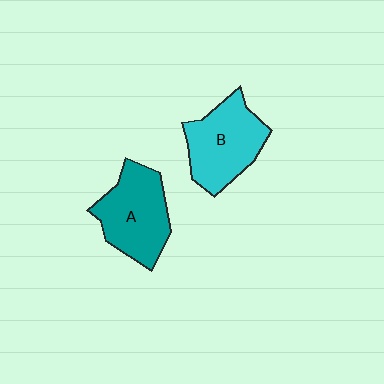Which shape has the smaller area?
Shape B (cyan).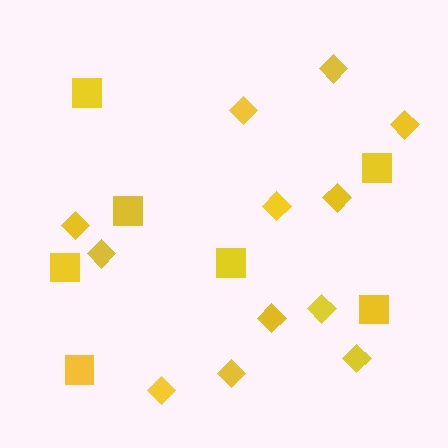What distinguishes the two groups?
There are 2 groups: one group of squares (7) and one group of diamonds (12).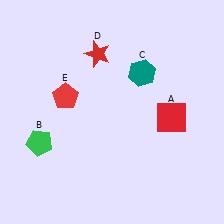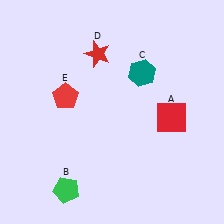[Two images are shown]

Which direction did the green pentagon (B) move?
The green pentagon (B) moved down.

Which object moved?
The green pentagon (B) moved down.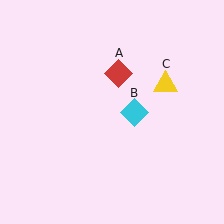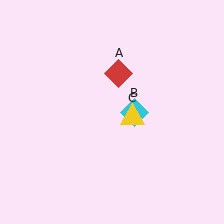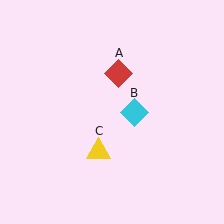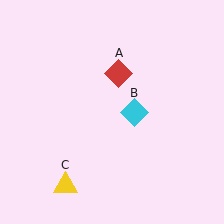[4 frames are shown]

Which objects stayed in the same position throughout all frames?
Red diamond (object A) and cyan diamond (object B) remained stationary.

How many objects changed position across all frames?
1 object changed position: yellow triangle (object C).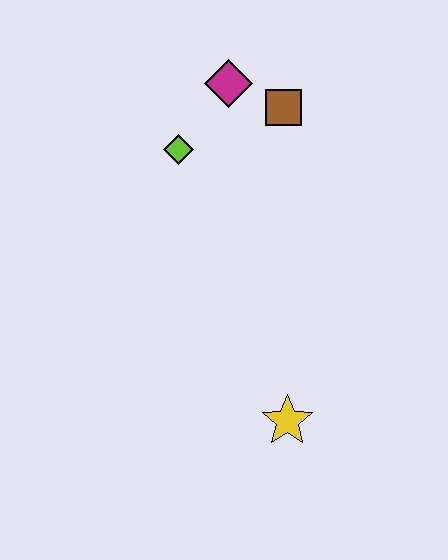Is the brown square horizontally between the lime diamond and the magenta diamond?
No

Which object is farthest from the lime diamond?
The yellow star is farthest from the lime diamond.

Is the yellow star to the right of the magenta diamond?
Yes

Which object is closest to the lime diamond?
The magenta diamond is closest to the lime diamond.